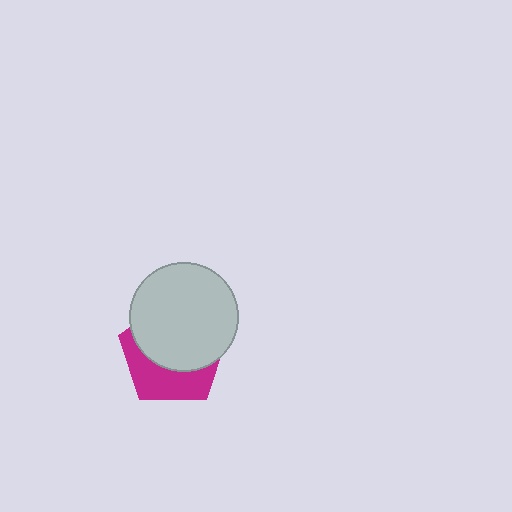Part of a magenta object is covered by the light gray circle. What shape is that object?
It is a pentagon.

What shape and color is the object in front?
The object in front is a light gray circle.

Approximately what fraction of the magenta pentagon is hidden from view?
Roughly 60% of the magenta pentagon is hidden behind the light gray circle.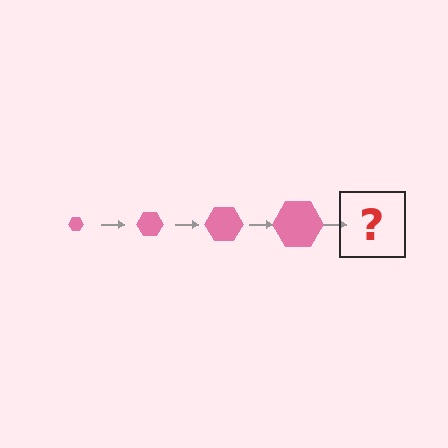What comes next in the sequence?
The next element should be a pink hexagon, larger than the previous one.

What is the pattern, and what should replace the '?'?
The pattern is that the hexagon gets progressively larger each step. The '?' should be a pink hexagon, larger than the previous one.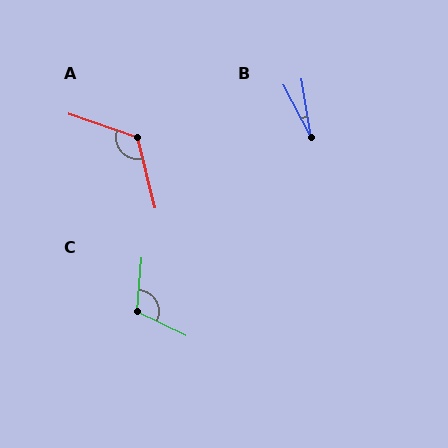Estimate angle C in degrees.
Approximately 110 degrees.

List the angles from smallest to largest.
B (18°), C (110°), A (123°).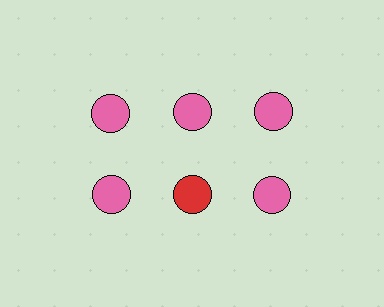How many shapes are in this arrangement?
There are 6 shapes arranged in a grid pattern.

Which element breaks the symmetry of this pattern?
The red circle in the second row, second from left column breaks the symmetry. All other shapes are pink circles.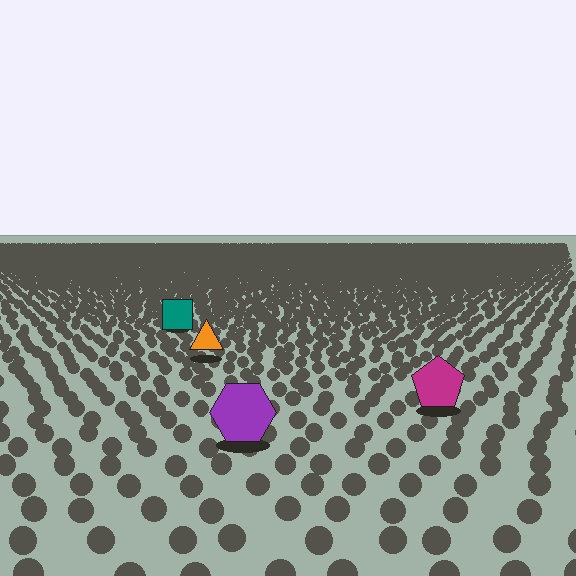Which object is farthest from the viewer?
The teal square is farthest from the viewer. It appears smaller and the ground texture around it is denser.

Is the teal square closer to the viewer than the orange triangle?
No. The orange triangle is closer — you can tell from the texture gradient: the ground texture is coarser near it.